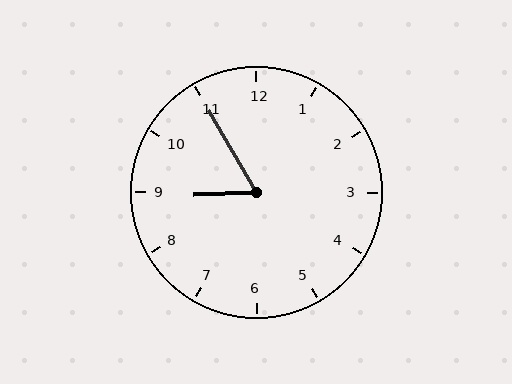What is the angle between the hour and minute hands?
Approximately 62 degrees.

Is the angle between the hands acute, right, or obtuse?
It is acute.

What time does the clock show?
8:55.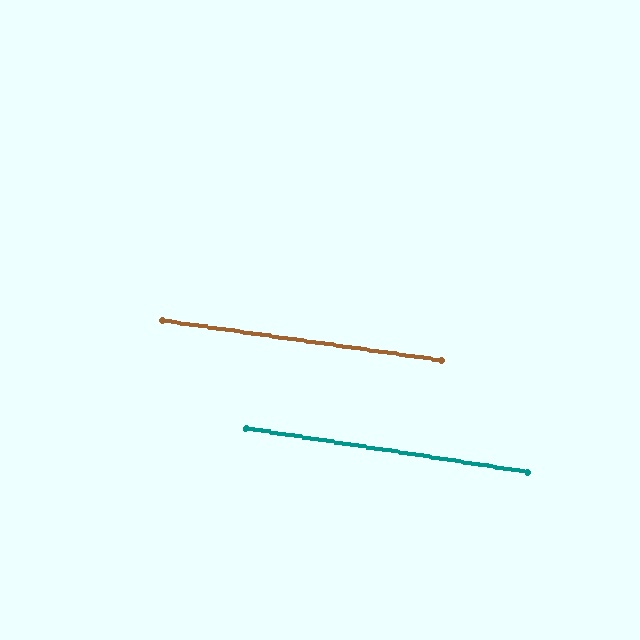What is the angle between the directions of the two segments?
Approximately 1 degree.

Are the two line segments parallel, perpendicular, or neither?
Parallel — their directions differ by only 0.7°.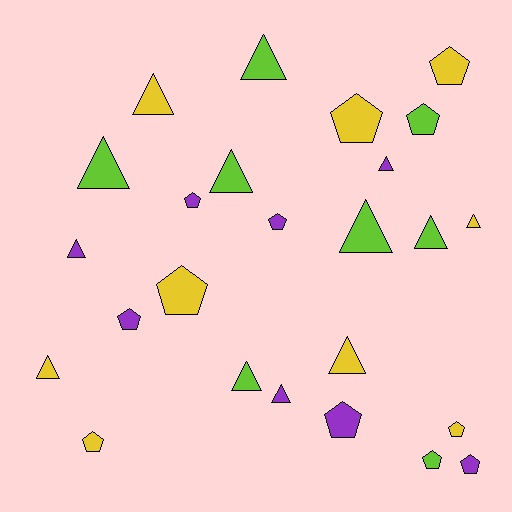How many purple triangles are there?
There are 3 purple triangles.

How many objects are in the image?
There are 25 objects.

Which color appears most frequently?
Yellow, with 9 objects.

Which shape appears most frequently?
Triangle, with 13 objects.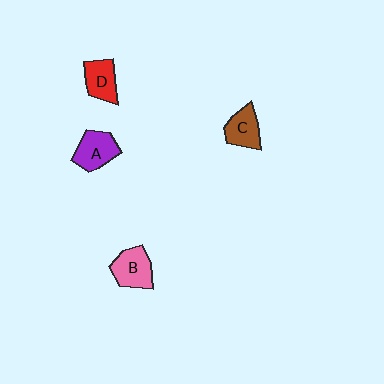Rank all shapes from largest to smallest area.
From largest to smallest: B (pink), A (purple), C (brown), D (red).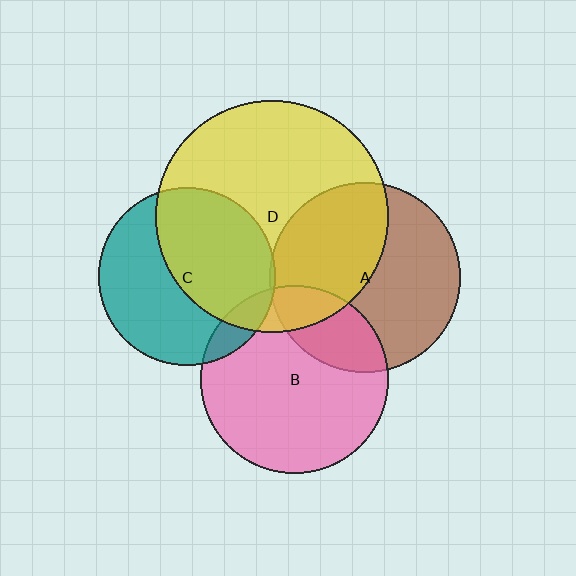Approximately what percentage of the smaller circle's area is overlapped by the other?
Approximately 10%.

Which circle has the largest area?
Circle D (yellow).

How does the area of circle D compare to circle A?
Approximately 1.5 times.